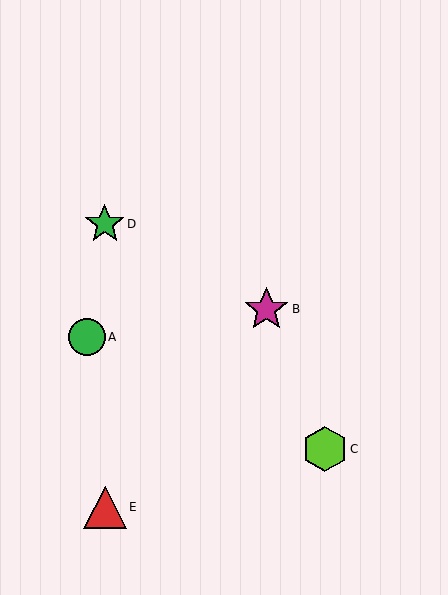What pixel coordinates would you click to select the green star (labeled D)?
Click at (105, 224) to select the green star D.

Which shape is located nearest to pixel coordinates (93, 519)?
The red triangle (labeled E) at (105, 507) is nearest to that location.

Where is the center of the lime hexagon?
The center of the lime hexagon is at (325, 449).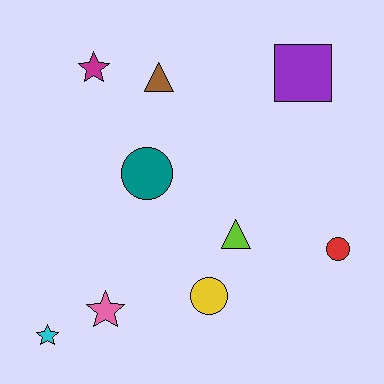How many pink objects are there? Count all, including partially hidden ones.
There is 1 pink object.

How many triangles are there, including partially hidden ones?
There are 2 triangles.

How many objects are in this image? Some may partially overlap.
There are 9 objects.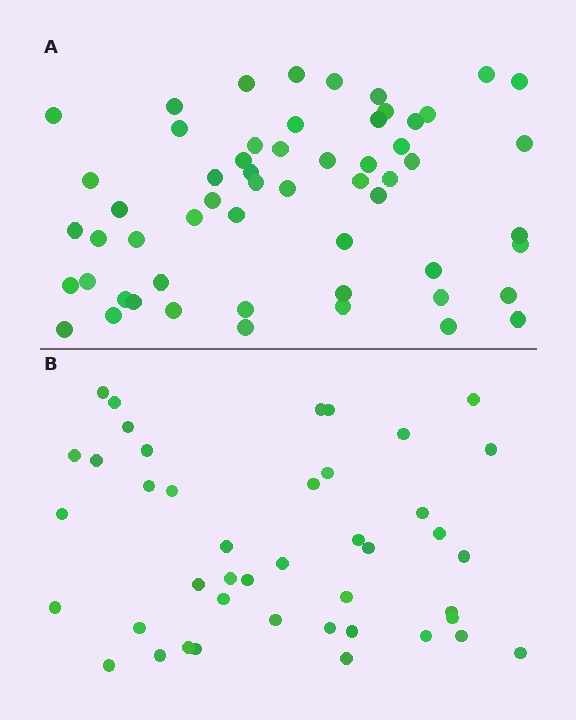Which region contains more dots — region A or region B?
Region A (the top region) has more dots.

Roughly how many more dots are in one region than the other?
Region A has approximately 15 more dots than region B.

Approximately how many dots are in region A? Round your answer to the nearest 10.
About 60 dots. (The exact count is 57, which rounds to 60.)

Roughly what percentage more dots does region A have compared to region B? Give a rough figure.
About 35% more.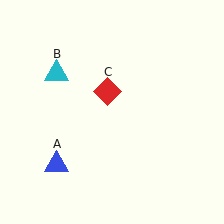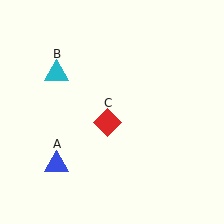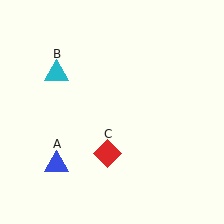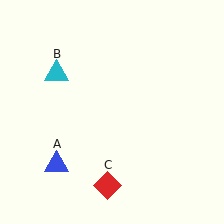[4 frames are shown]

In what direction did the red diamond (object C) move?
The red diamond (object C) moved down.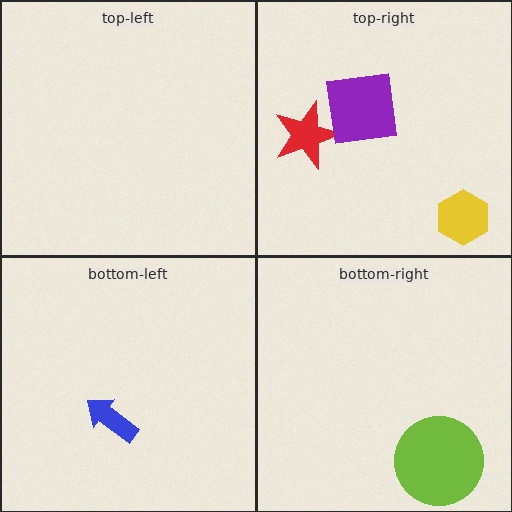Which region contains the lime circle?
The bottom-right region.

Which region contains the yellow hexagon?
The top-right region.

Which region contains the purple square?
The top-right region.